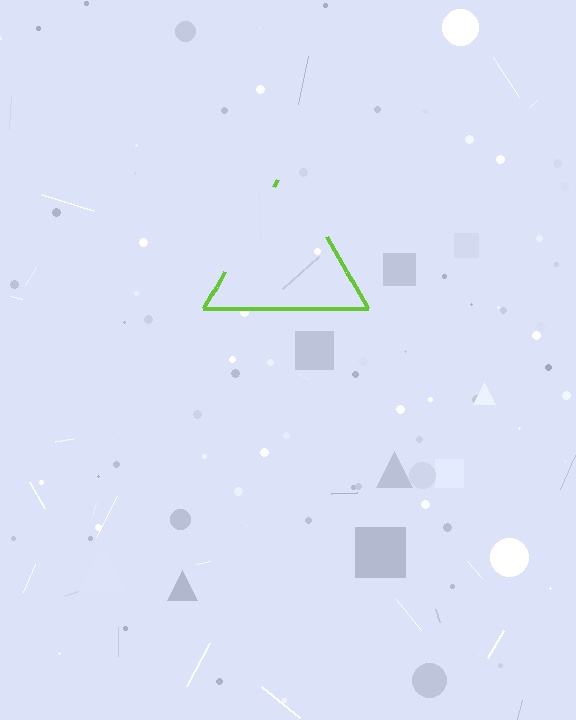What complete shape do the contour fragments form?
The contour fragments form a triangle.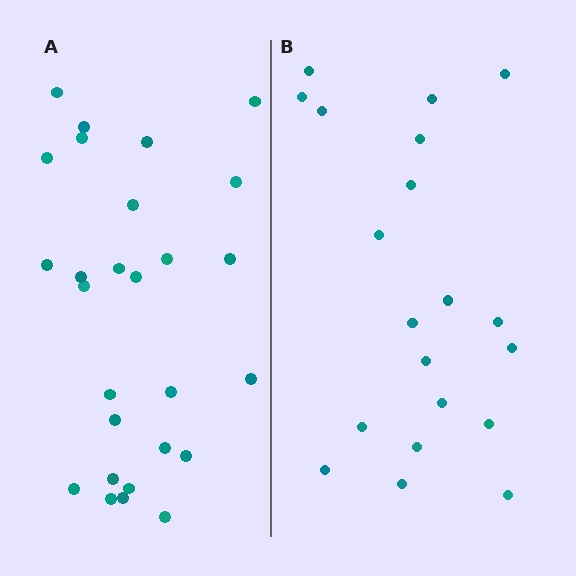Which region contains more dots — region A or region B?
Region A (the left region) has more dots.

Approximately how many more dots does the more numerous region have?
Region A has roughly 8 or so more dots than region B.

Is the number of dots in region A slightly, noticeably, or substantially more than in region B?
Region A has noticeably more, but not dramatically so. The ratio is roughly 1.4 to 1.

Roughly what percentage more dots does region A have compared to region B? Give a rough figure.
About 35% more.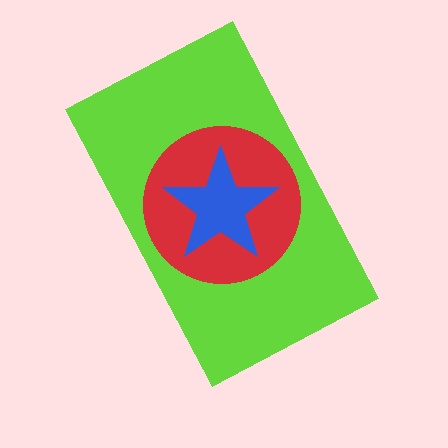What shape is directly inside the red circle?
The blue star.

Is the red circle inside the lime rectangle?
Yes.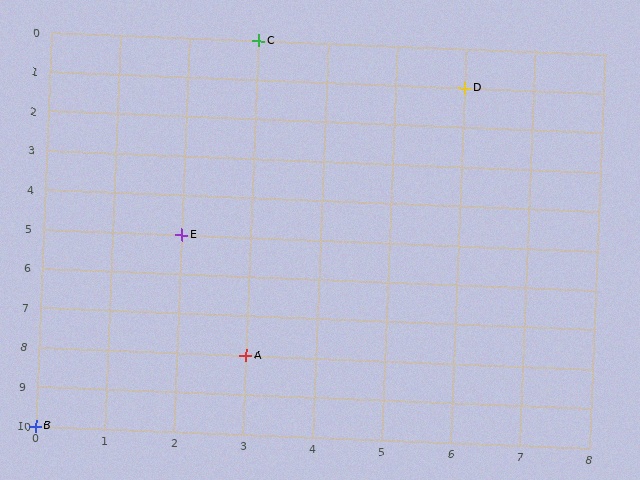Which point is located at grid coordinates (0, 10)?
Point B is at (0, 10).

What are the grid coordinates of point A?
Point A is at grid coordinates (3, 8).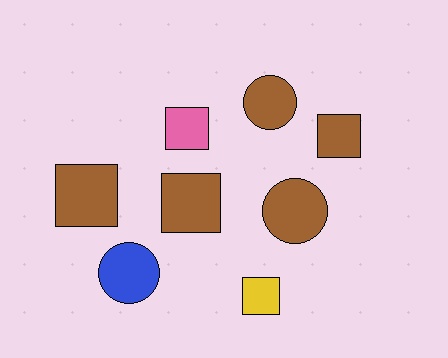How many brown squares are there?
There are 3 brown squares.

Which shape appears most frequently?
Square, with 5 objects.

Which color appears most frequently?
Brown, with 5 objects.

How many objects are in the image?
There are 8 objects.